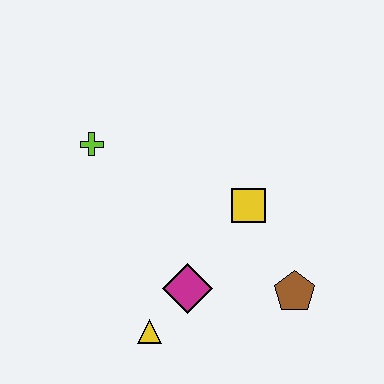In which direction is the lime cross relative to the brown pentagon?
The lime cross is to the left of the brown pentagon.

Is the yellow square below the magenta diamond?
No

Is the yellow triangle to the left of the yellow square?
Yes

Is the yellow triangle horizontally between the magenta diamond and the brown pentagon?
No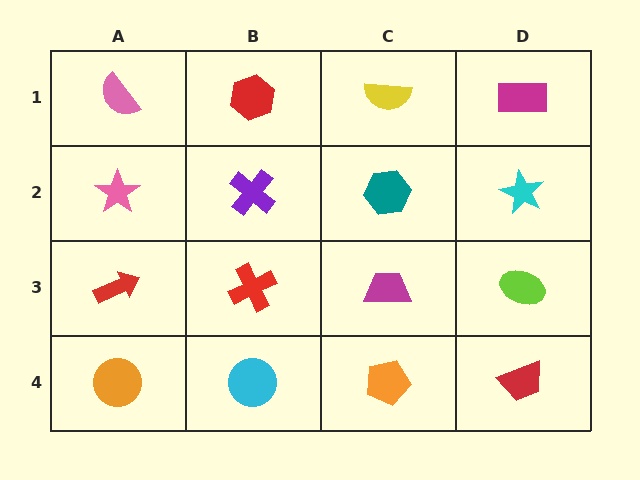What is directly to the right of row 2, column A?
A purple cross.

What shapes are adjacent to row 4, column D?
A lime ellipse (row 3, column D), an orange pentagon (row 4, column C).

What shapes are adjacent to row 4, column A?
A red arrow (row 3, column A), a cyan circle (row 4, column B).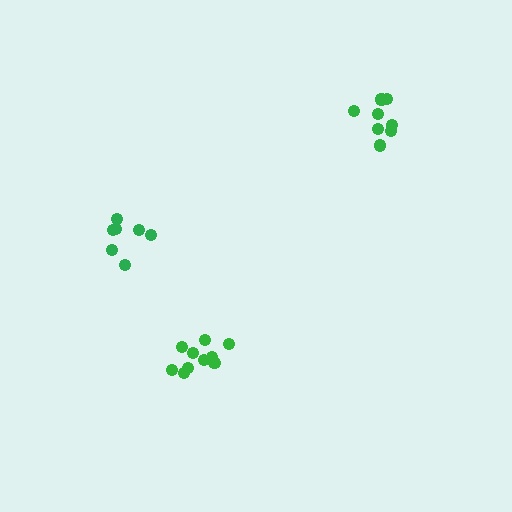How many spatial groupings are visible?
There are 3 spatial groupings.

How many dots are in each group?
Group 1: 7 dots, Group 2: 9 dots, Group 3: 10 dots (26 total).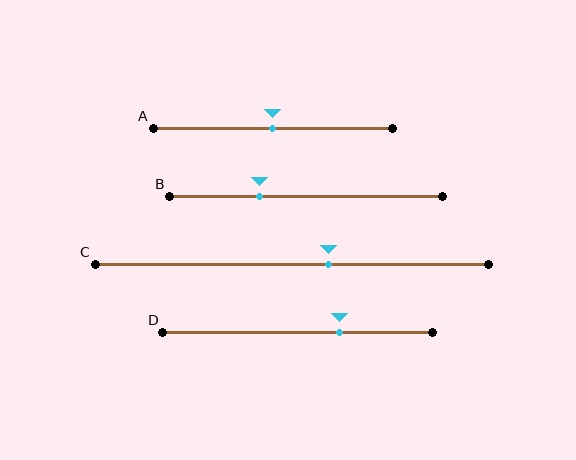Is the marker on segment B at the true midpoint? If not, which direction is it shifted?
No, the marker on segment B is shifted to the left by about 17% of the segment length.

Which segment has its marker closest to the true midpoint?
Segment A has its marker closest to the true midpoint.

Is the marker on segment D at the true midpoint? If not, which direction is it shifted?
No, the marker on segment D is shifted to the right by about 16% of the segment length.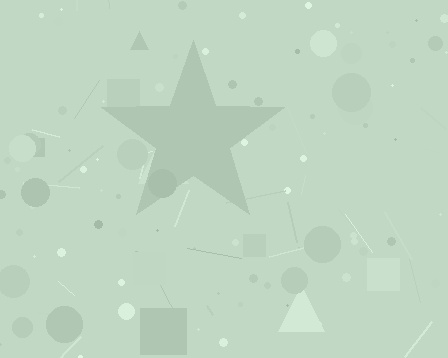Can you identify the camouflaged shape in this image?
The camouflaged shape is a star.